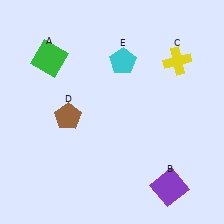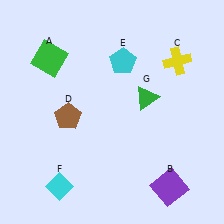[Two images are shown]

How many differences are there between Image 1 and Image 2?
There are 2 differences between the two images.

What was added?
A cyan diamond (F), a green triangle (G) were added in Image 2.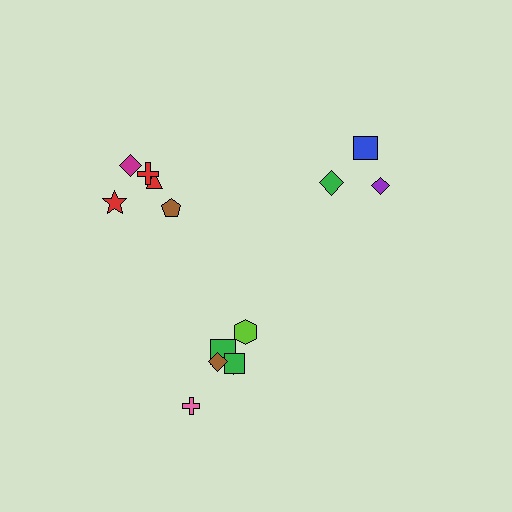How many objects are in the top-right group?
There are 3 objects.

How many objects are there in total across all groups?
There are 14 objects.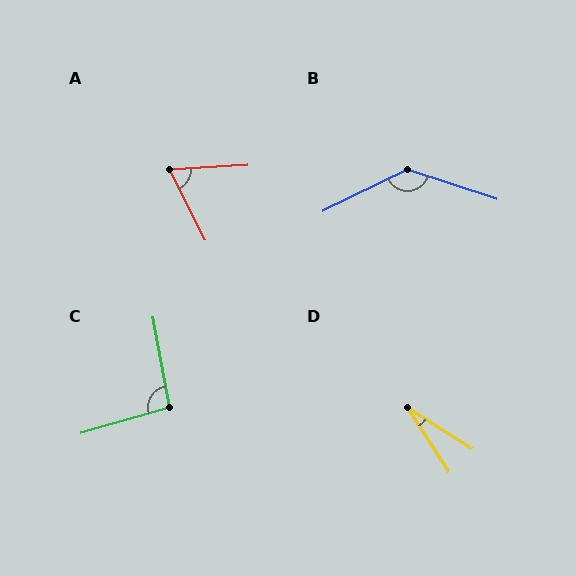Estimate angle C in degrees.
Approximately 96 degrees.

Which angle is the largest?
B, at approximately 136 degrees.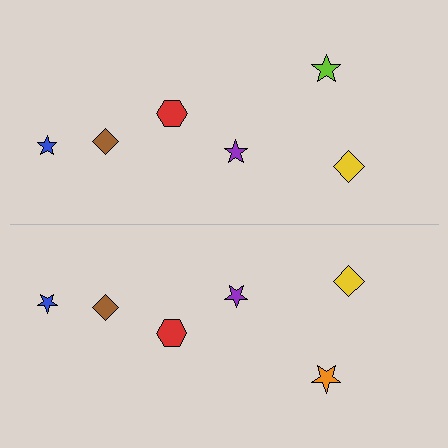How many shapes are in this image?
There are 12 shapes in this image.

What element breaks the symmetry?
The orange star on the bottom side breaks the symmetry — its mirror counterpart is lime.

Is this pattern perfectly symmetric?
No, the pattern is not perfectly symmetric. The orange star on the bottom side breaks the symmetry — its mirror counterpart is lime.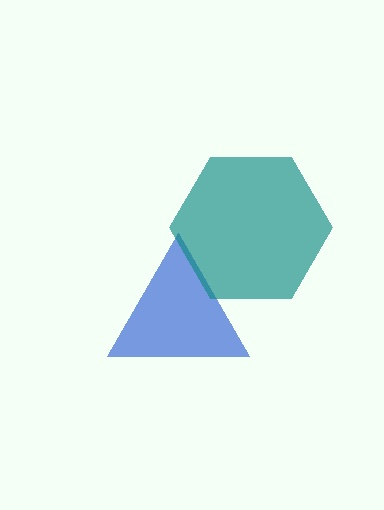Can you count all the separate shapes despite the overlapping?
Yes, there are 2 separate shapes.